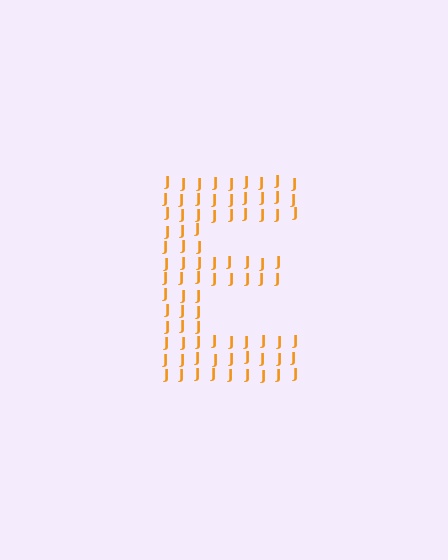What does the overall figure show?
The overall figure shows the letter E.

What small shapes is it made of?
It is made of small letter J's.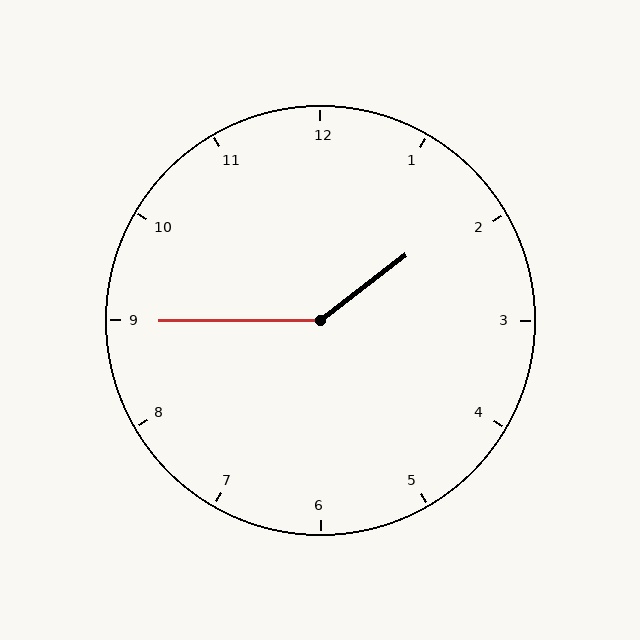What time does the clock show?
1:45.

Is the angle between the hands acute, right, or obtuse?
It is obtuse.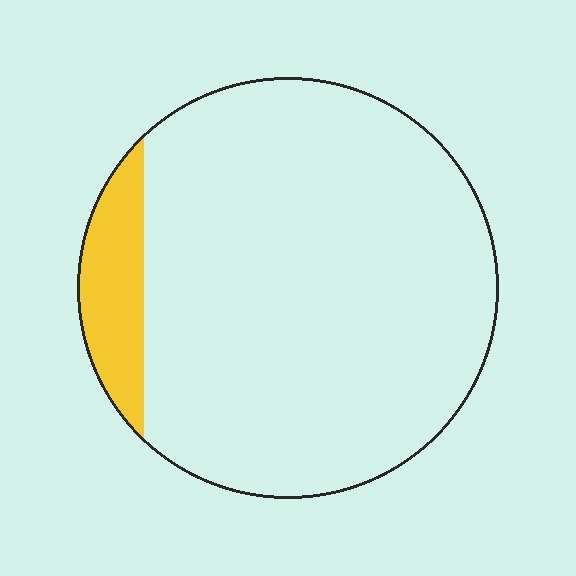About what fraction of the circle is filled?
About one tenth (1/10).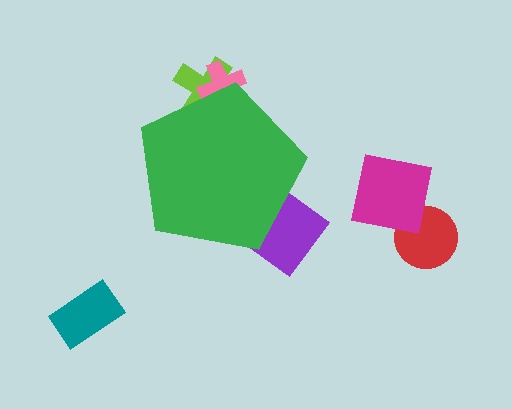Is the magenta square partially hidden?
No, the magenta square is fully visible.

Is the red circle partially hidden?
No, the red circle is fully visible.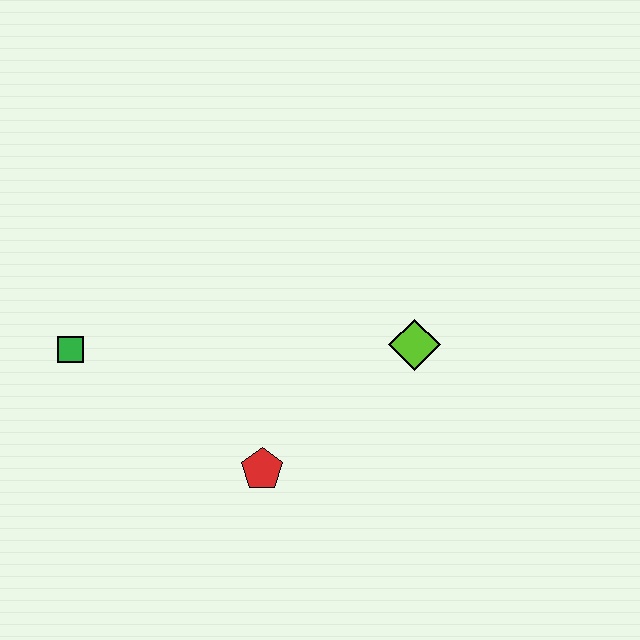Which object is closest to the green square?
The red pentagon is closest to the green square.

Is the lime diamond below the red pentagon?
No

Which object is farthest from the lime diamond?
The green square is farthest from the lime diamond.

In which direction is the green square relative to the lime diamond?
The green square is to the left of the lime diamond.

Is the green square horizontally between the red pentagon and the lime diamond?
No